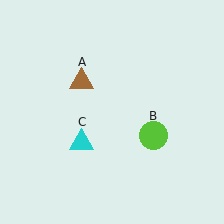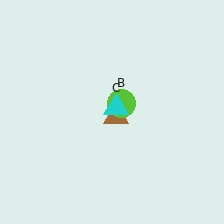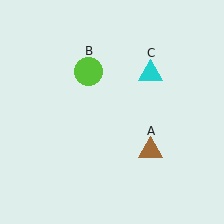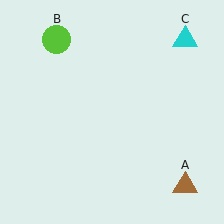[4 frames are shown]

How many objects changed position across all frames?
3 objects changed position: brown triangle (object A), lime circle (object B), cyan triangle (object C).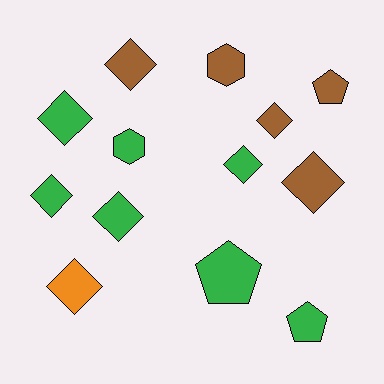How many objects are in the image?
There are 13 objects.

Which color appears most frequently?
Green, with 7 objects.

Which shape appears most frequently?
Diamond, with 8 objects.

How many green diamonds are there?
There are 4 green diamonds.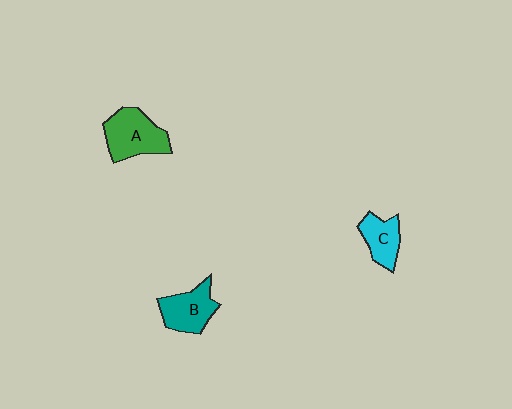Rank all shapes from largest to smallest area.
From largest to smallest: A (green), B (teal), C (cyan).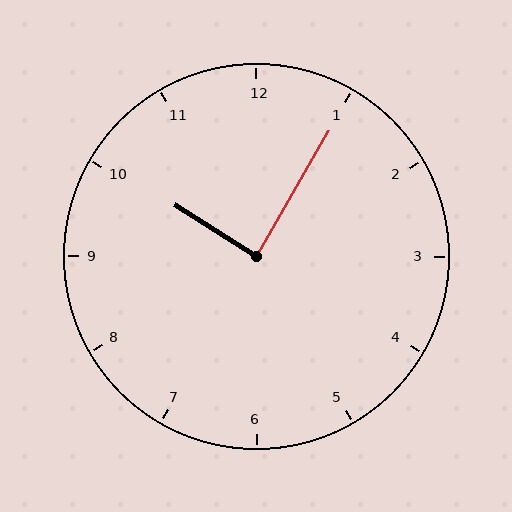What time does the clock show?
10:05.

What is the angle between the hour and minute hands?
Approximately 88 degrees.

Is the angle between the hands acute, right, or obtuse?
It is right.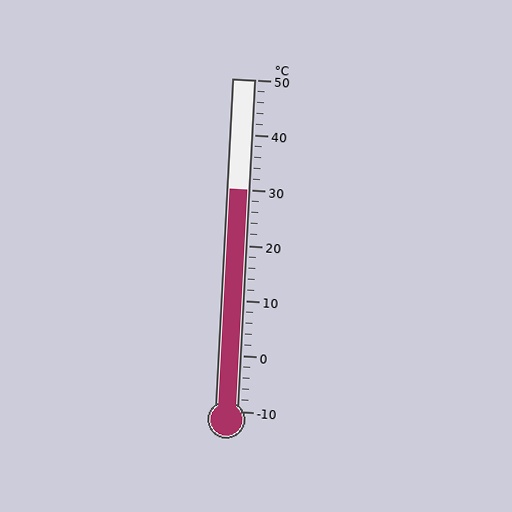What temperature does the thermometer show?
The thermometer shows approximately 30°C.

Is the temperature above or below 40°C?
The temperature is below 40°C.